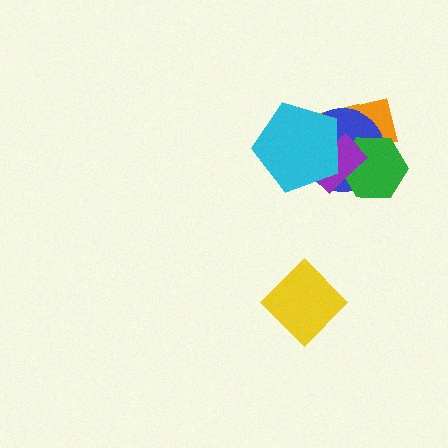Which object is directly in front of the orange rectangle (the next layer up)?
The blue circle is directly in front of the orange rectangle.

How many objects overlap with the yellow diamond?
0 objects overlap with the yellow diamond.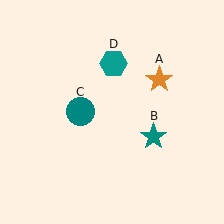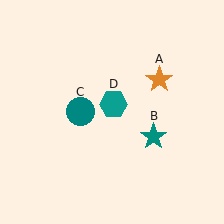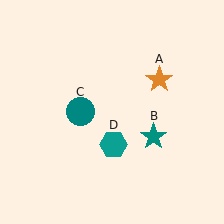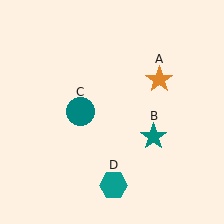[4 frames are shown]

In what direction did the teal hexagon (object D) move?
The teal hexagon (object D) moved down.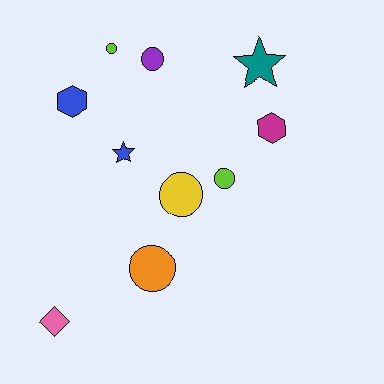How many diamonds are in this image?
There is 1 diamond.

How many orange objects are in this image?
There is 1 orange object.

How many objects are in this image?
There are 10 objects.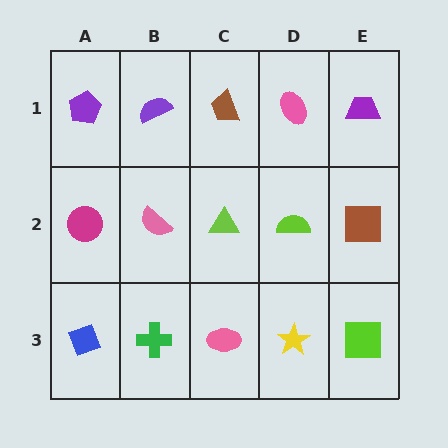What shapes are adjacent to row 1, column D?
A lime semicircle (row 2, column D), a brown trapezoid (row 1, column C), a purple trapezoid (row 1, column E).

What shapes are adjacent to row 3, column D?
A lime semicircle (row 2, column D), a pink ellipse (row 3, column C), a lime square (row 3, column E).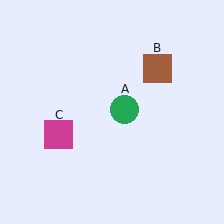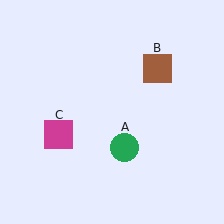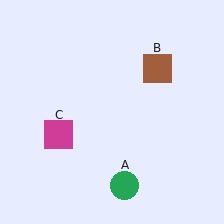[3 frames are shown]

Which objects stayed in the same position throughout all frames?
Brown square (object B) and magenta square (object C) remained stationary.